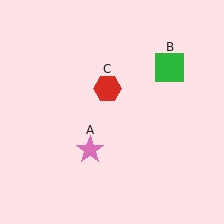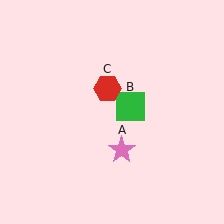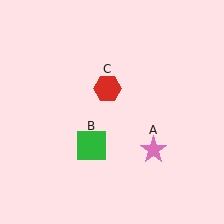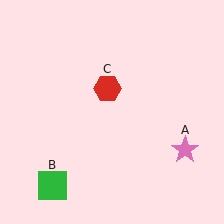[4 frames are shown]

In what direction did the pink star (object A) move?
The pink star (object A) moved right.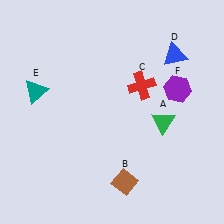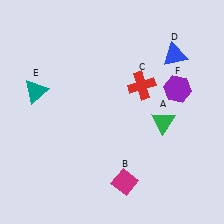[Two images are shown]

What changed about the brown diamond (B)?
In Image 1, B is brown. In Image 2, it changed to magenta.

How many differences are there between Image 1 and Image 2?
There is 1 difference between the two images.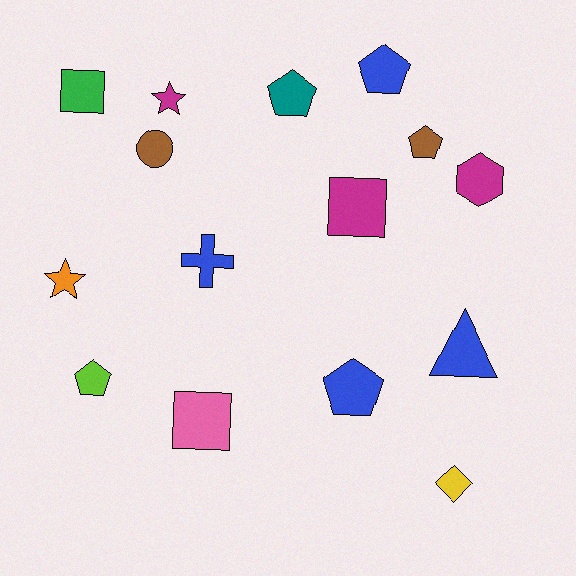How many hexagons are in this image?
There is 1 hexagon.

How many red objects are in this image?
There are no red objects.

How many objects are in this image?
There are 15 objects.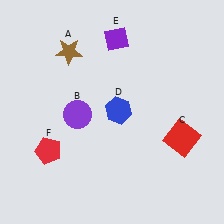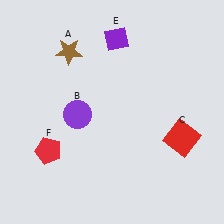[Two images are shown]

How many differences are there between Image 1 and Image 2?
There is 1 difference between the two images.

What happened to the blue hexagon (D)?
The blue hexagon (D) was removed in Image 2. It was in the top-right area of Image 1.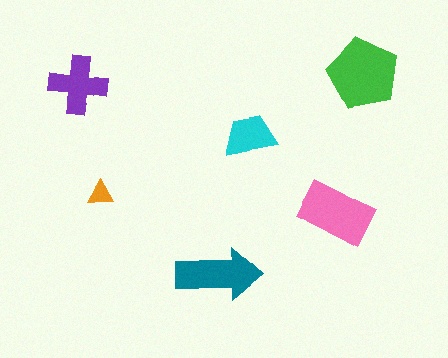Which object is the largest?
The green pentagon.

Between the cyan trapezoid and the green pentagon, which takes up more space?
The green pentagon.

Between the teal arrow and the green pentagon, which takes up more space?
The green pentagon.